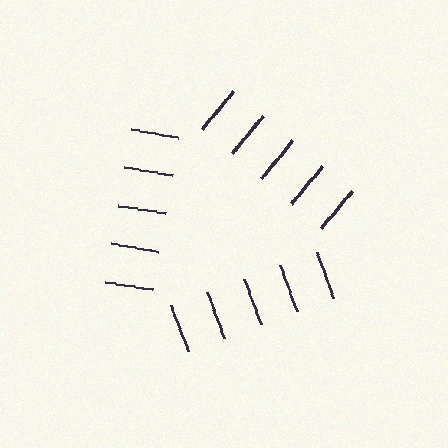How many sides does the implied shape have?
3 sides — the line-ends trace a triangle.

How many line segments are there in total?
15 — 5 along each of the 3 edges.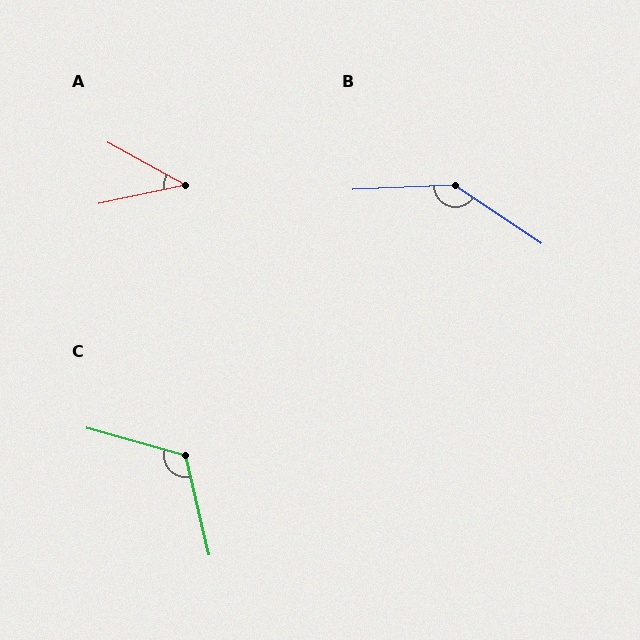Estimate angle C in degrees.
Approximately 119 degrees.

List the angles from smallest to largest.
A (41°), C (119°), B (144°).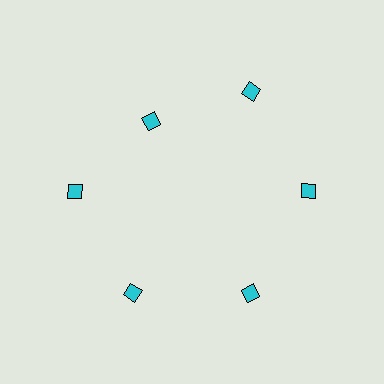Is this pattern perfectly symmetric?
No. The 6 cyan diamonds are arranged in a ring, but one element near the 11 o'clock position is pulled inward toward the center, breaking the 6-fold rotational symmetry.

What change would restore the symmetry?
The symmetry would be restored by moving it outward, back onto the ring so that all 6 diamonds sit at equal angles and equal distance from the center.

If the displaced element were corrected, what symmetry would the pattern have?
It would have 6-fold rotational symmetry — the pattern would map onto itself every 60 degrees.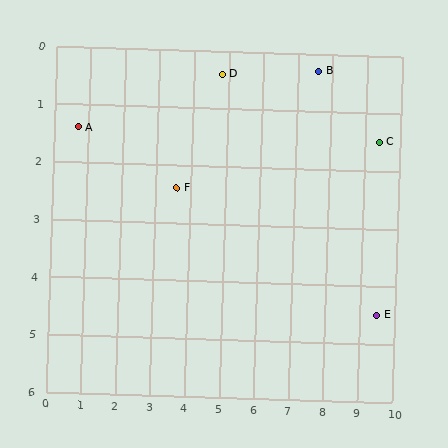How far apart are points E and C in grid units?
Points E and C are about 3.0 grid units apart.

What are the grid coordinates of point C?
Point C is at approximately (9.4, 1.5).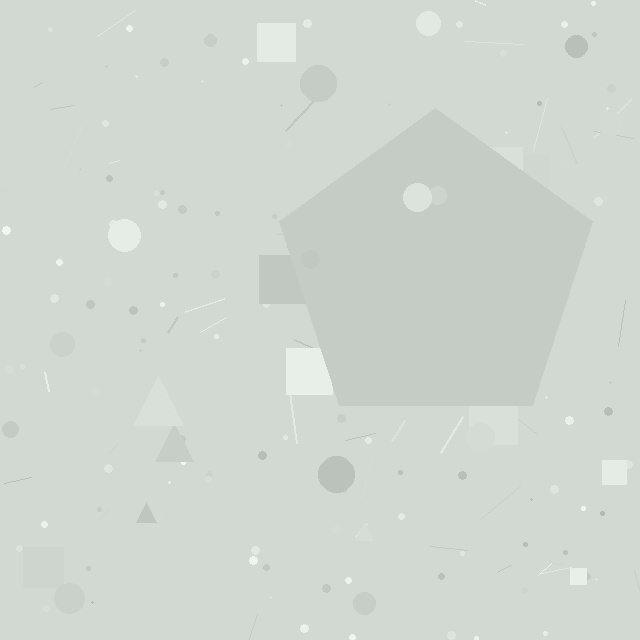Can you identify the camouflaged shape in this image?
The camouflaged shape is a pentagon.